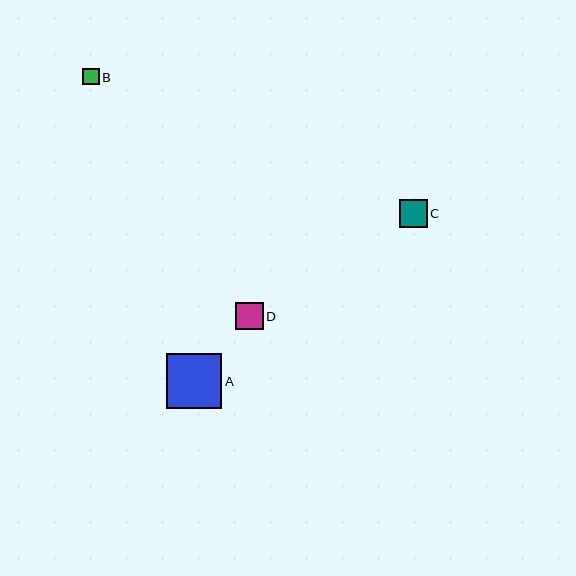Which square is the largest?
Square A is the largest with a size of approximately 55 pixels.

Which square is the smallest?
Square B is the smallest with a size of approximately 16 pixels.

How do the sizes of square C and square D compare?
Square C and square D are approximately the same size.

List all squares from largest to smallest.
From largest to smallest: A, C, D, B.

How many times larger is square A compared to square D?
Square A is approximately 2.0 times the size of square D.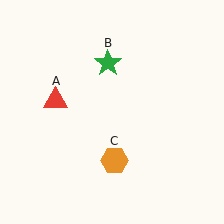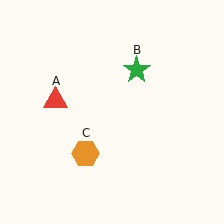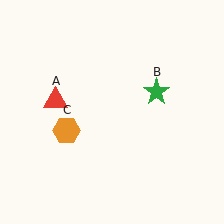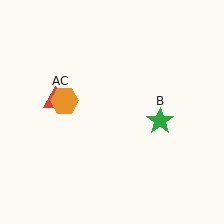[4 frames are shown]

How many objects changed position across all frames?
2 objects changed position: green star (object B), orange hexagon (object C).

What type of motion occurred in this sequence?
The green star (object B), orange hexagon (object C) rotated clockwise around the center of the scene.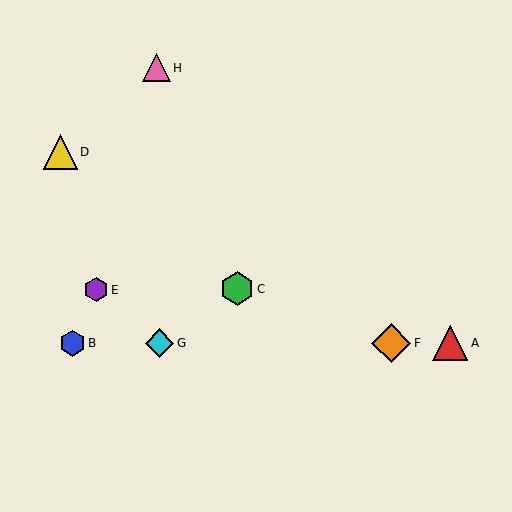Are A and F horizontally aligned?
Yes, both are at y≈343.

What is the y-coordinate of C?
Object C is at y≈289.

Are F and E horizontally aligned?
No, F is at y≈343 and E is at y≈290.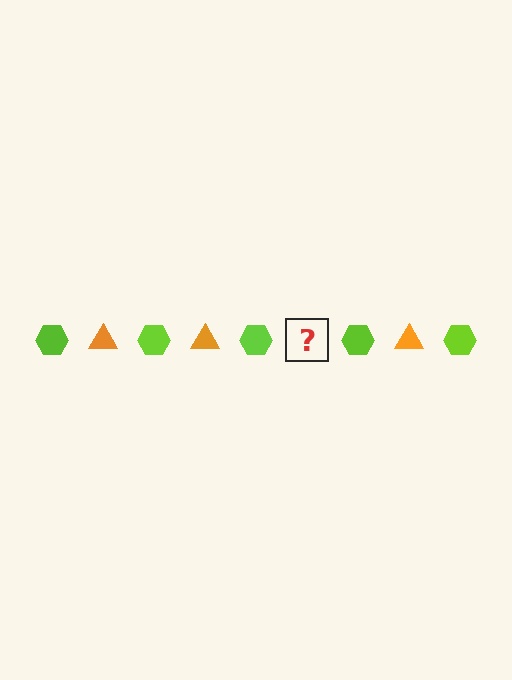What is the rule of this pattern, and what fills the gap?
The rule is that the pattern alternates between lime hexagon and orange triangle. The gap should be filled with an orange triangle.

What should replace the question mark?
The question mark should be replaced with an orange triangle.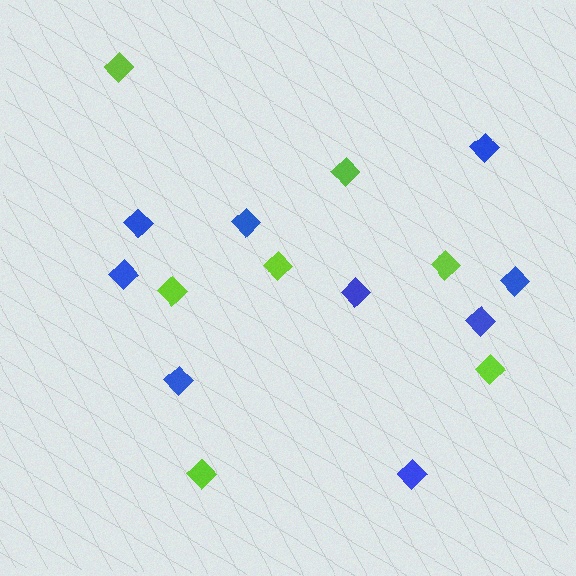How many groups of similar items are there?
There are 2 groups: one group of blue diamonds (9) and one group of lime diamonds (7).